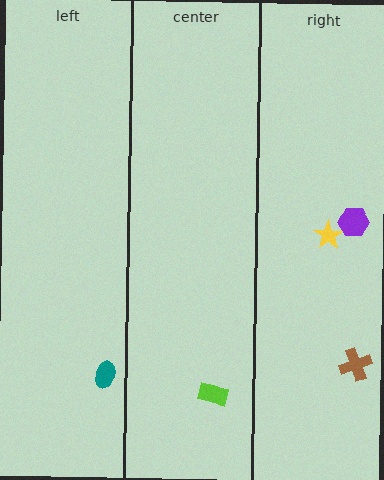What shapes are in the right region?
The yellow star, the purple hexagon, the brown cross.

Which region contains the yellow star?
The right region.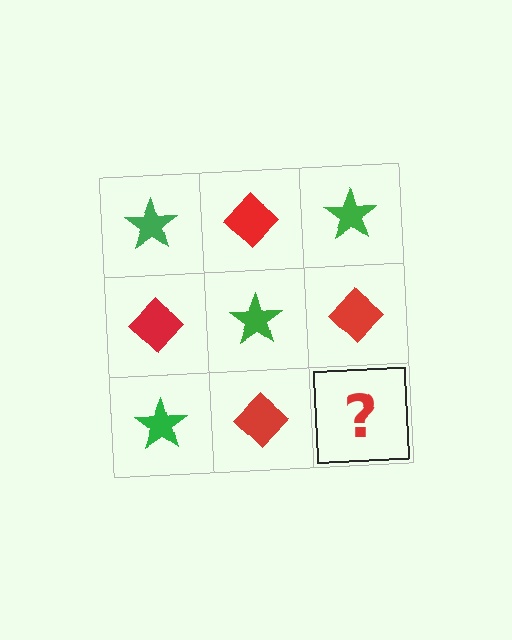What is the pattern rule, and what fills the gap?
The rule is that it alternates green star and red diamond in a checkerboard pattern. The gap should be filled with a green star.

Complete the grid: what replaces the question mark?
The question mark should be replaced with a green star.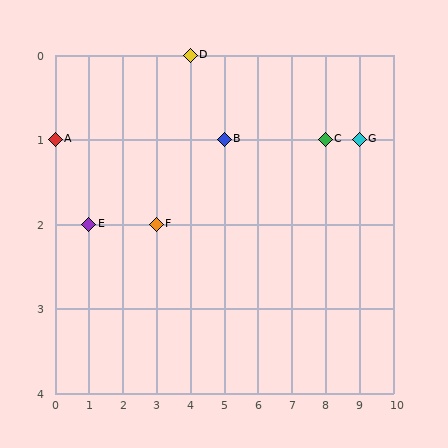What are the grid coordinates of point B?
Point B is at grid coordinates (5, 1).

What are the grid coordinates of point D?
Point D is at grid coordinates (4, 0).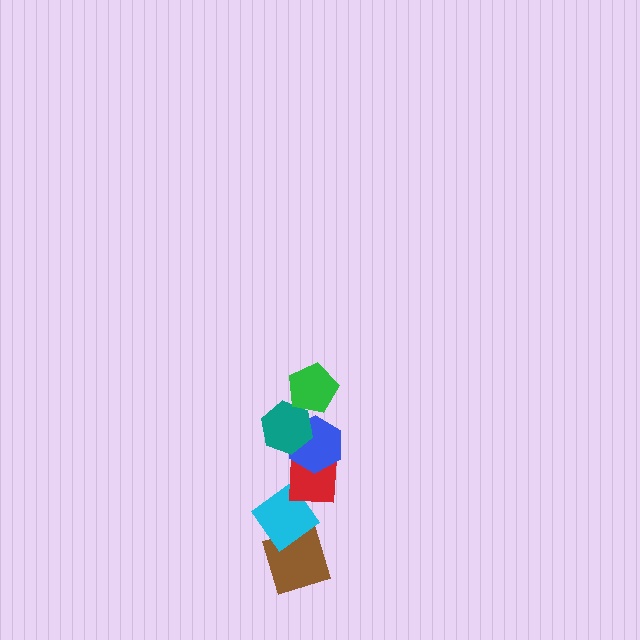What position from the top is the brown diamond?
The brown diamond is 6th from the top.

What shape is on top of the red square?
The blue hexagon is on top of the red square.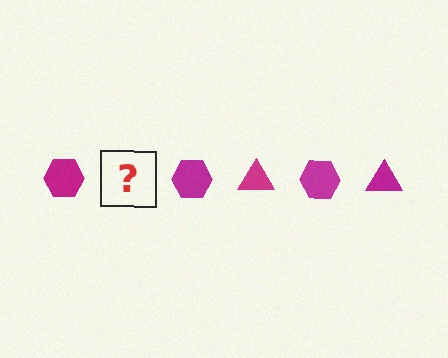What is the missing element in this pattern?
The missing element is a magenta triangle.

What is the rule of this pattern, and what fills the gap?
The rule is that the pattern cycles through hexagon, triangle shapes in magenta. The gap should be filled with a magenta triangle.